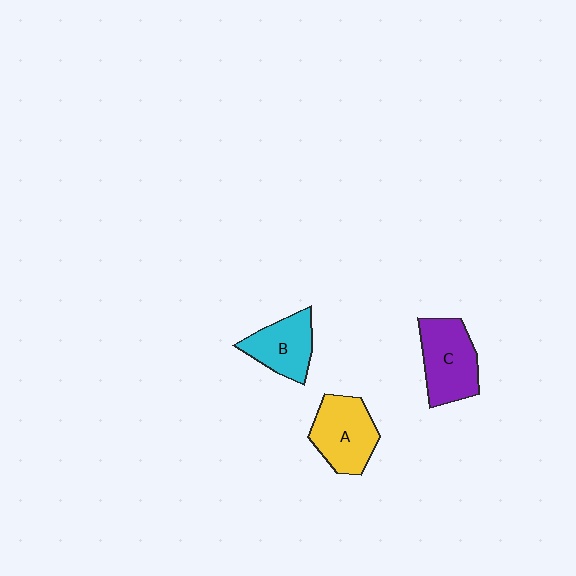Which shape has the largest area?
Shape C (purple).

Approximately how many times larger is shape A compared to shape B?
Approximately 1.2 times.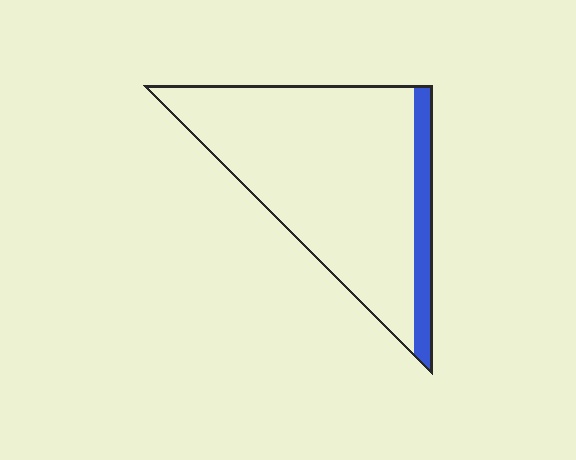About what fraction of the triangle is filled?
About one eighth (1/8).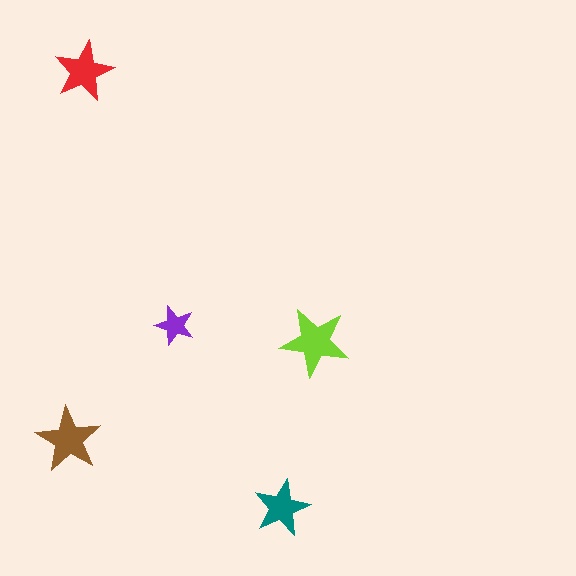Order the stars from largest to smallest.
the lime one, the brown one, the red one, the teal one, the purple one.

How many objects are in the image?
There are 5 objects in the image.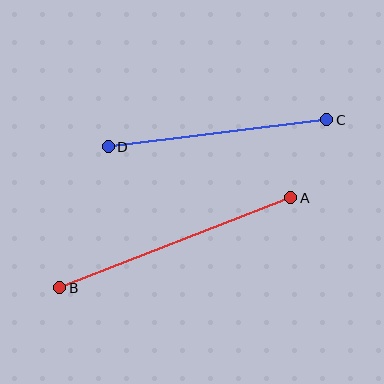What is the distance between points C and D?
The distance is approximately 220 pixels.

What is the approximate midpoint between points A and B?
The midpoint is at approximately (175, 243) pixels.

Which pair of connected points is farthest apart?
Points A and B are farthest apart.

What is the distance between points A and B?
The distance is approximately 248 pixels.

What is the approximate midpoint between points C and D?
The midpoint is at approximately (218, 133) pixels.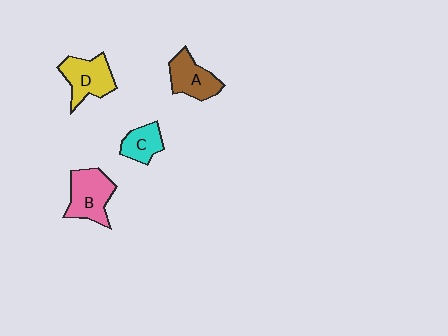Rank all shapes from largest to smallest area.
From largest to smallest: B (pink), D (yellow), A (brown), C (cyan).